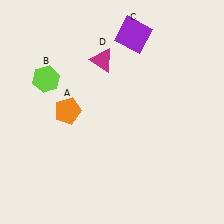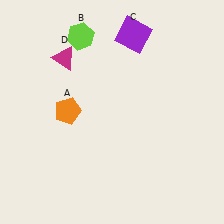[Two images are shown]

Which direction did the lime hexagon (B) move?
The lime hexagon (B) moved up.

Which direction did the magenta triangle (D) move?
The magenta triangle (D) moved left.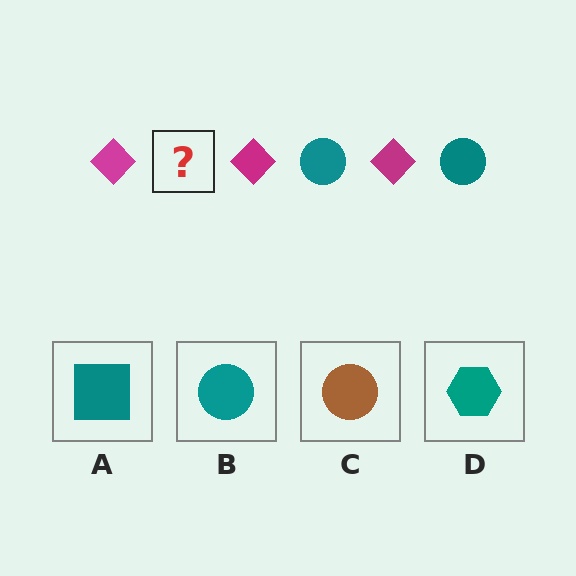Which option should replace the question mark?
Option B.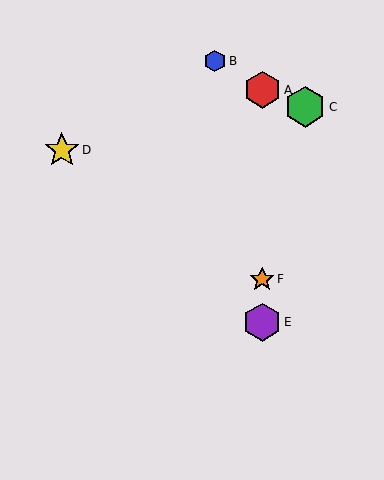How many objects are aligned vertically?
3 objects (A, E, F) are aligned vertically.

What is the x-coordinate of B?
Object B is at x≈215.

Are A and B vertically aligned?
No, A is at x≈262 and B is at x≈215.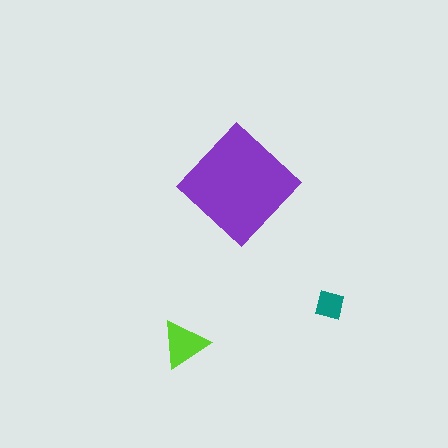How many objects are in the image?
There are 3 objects in the image.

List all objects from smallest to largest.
The teal square, the lime triangle, the purple diamond.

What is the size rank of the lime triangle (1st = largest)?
2nd.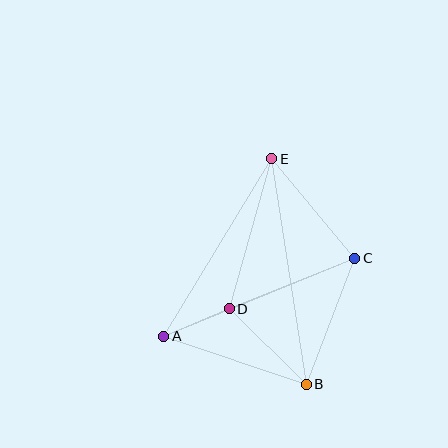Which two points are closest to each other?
Points A and D are closest to each other.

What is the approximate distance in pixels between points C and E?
The distance between C and E is approximately 129 pixels.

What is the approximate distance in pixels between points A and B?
The distance between A and B is approximately 150 pixels.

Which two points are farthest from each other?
Points B and E are farthest from each other.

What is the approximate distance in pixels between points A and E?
The distance between A and E is approximately 208 pixels.